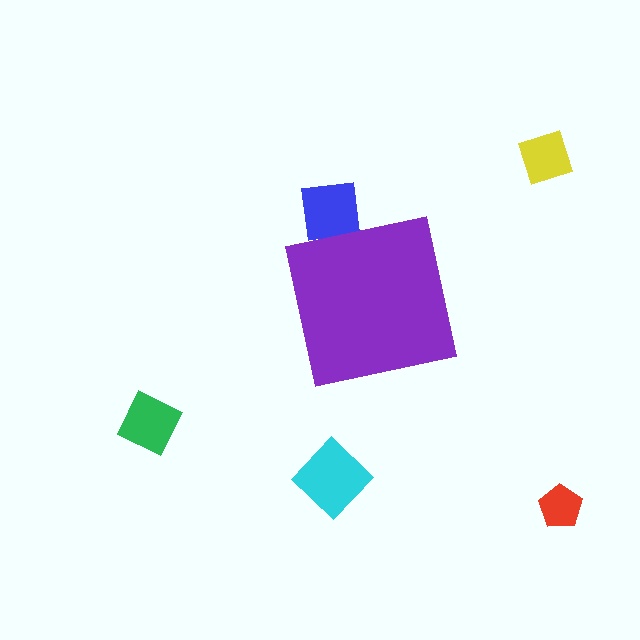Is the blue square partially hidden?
Yes, the blue square is partially hidden behind the purple square.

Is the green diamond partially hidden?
No, the green diamond is fully visible.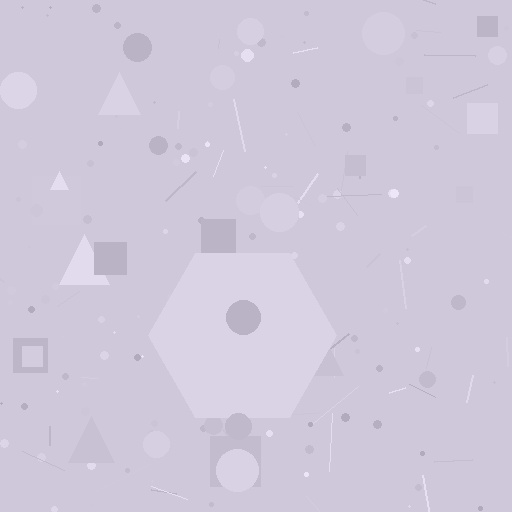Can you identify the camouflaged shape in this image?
The camouflaged shape is a hexagon.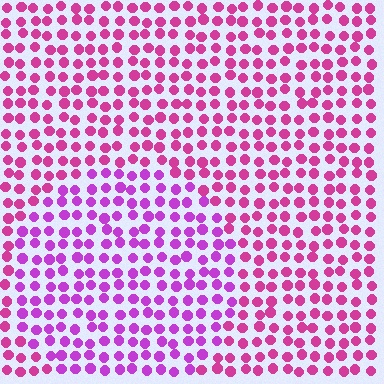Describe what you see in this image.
The image is filled with small magenta elements in a uniform arrangement. A circle-shaped region is visible where the elements are tinted to a slightly different hue, forming a subtle color boundary.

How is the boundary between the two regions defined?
The boundary is defined purely by a slight shift in hue (about 29 degrees). Spacing, size, and orientation are identical on both sides.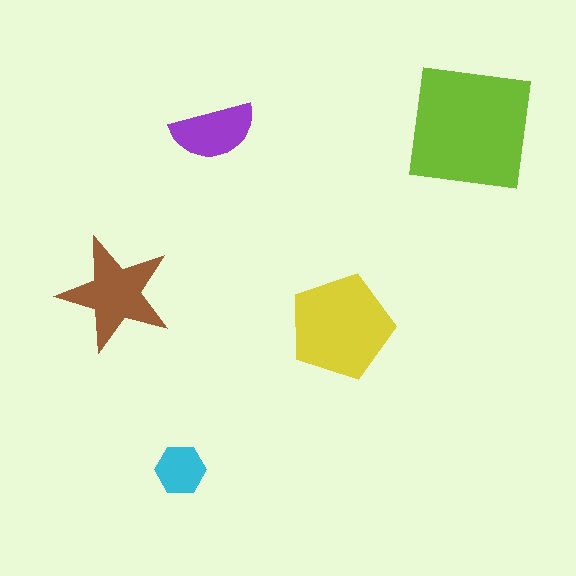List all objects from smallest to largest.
The cyan hexagon, the purple semicircle, the brown star, the yellow pentagon, the lime square.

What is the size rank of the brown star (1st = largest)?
3rd.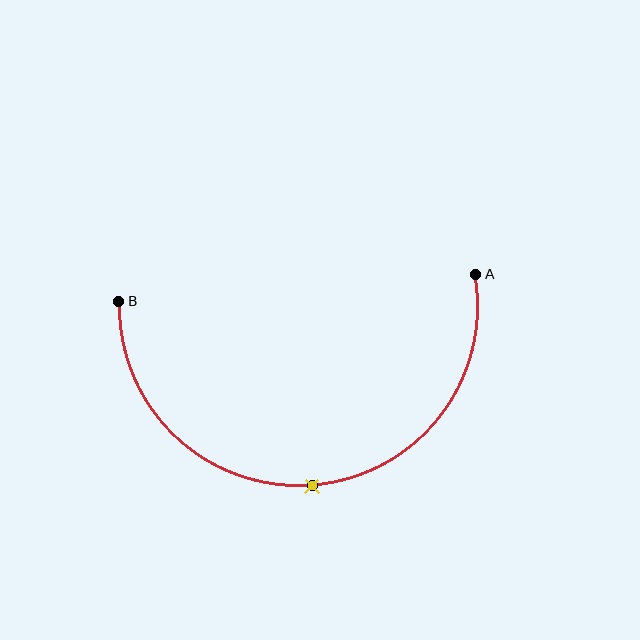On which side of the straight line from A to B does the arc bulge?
The arc bulges below the straight line connecting A and B.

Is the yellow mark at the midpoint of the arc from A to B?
Yes. The yellow mark lies on the arc at equal arc-length from both A and B — it is the arc midpoint.